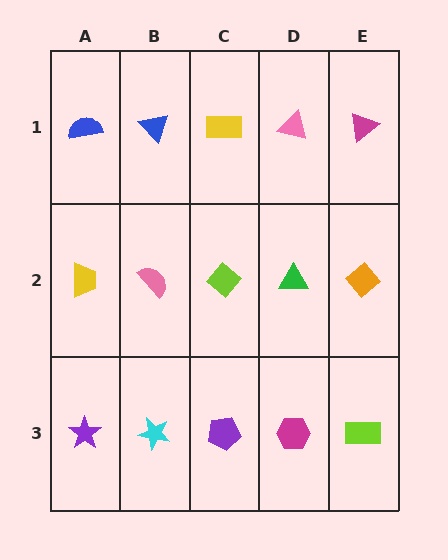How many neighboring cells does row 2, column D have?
4.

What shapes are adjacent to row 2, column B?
A blue triangle (row 1, column B), a cyan star (row 3, column B), a yellow trapezoid (row 2, column A), a lime diamond (row 2, column C).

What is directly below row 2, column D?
A magenta hexagon.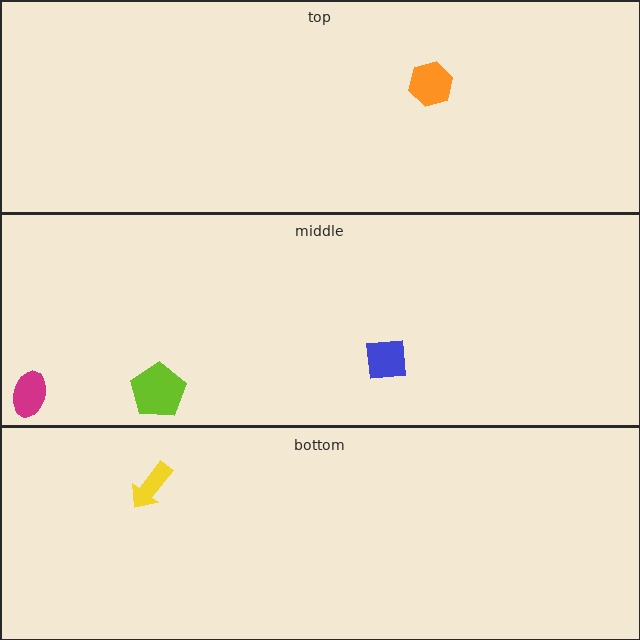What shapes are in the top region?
The orange hexagon.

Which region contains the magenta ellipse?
The middle region.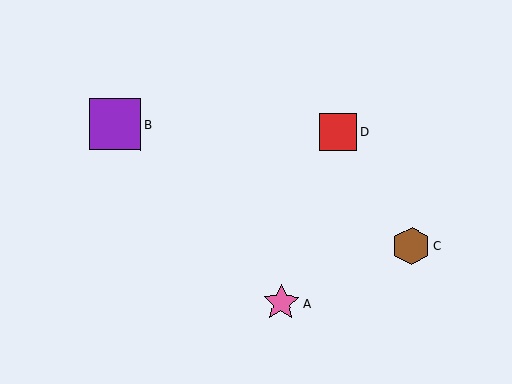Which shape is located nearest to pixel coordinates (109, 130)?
The purple square (labeled B) at (115, 124) is nearest to that location.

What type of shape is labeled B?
Shape B is a purple square.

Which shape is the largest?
The purple square (labeled B) is the largest.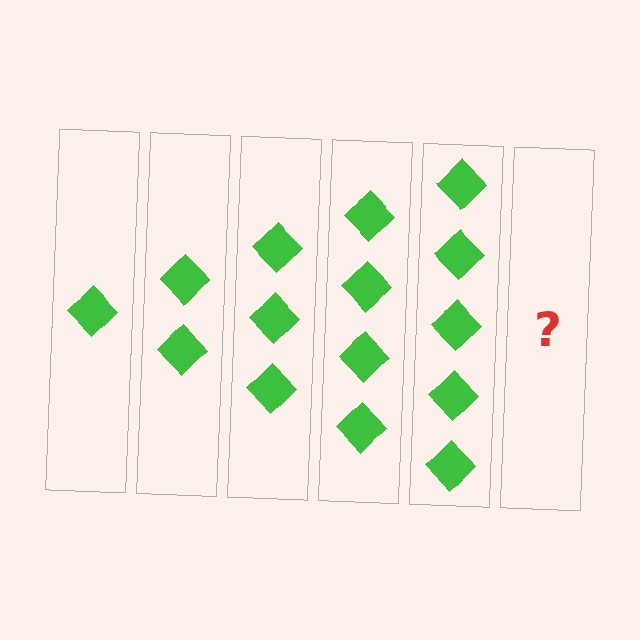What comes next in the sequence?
The next element should be 6 diamonds.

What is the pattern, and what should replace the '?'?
The pattern is that each step adds one more diamond. The '?' should be 6 diamonds.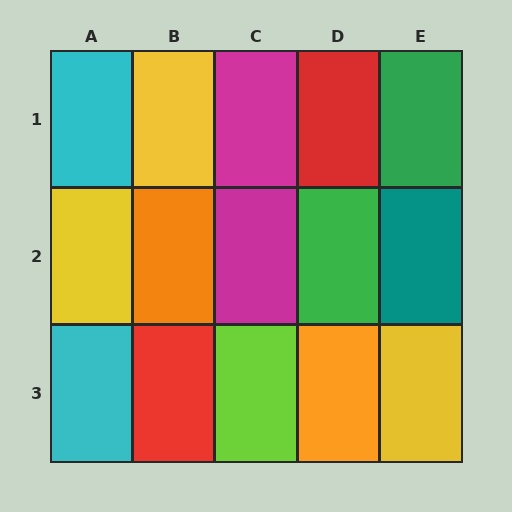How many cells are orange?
2 cells are orange.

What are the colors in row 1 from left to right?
Cyan, yellow, magenta, red, green.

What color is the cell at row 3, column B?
Red.